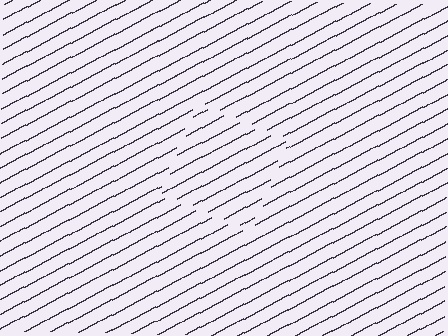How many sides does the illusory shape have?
4 sides — the line-ends trace a square.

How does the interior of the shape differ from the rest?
The interior of the shape contains the same grating, shifted by half a period — the contour is defined by the phase discontinuity where line-ends from the inner and outer gratings abut.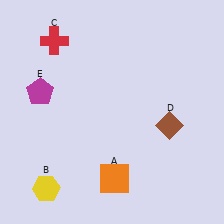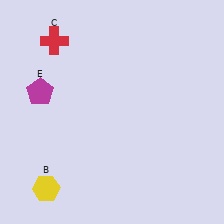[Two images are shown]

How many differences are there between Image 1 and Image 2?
There are 2 differences between the two images.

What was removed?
The brown diamond (D), the orange square (A) were removed in Image 2.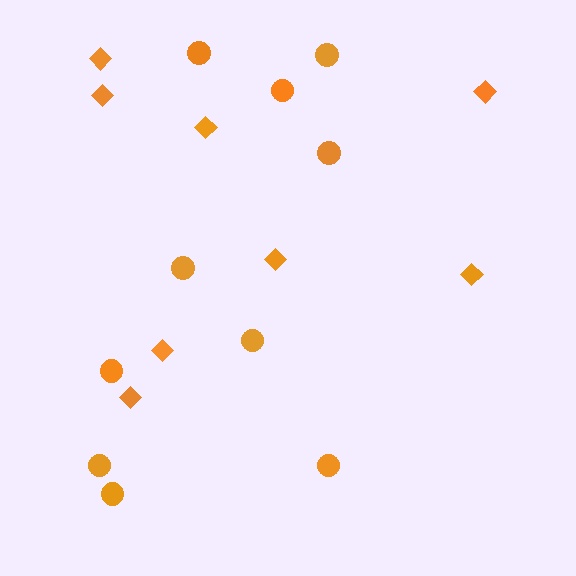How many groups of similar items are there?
There are 2 groups: one group of circles (10) and one group of diamonds (8).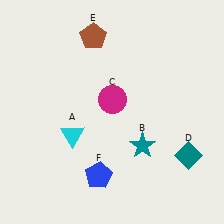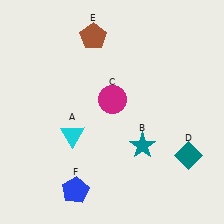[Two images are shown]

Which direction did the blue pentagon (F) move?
The blue pentagon (F) moved left.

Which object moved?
The blue pentagon (F) moved left.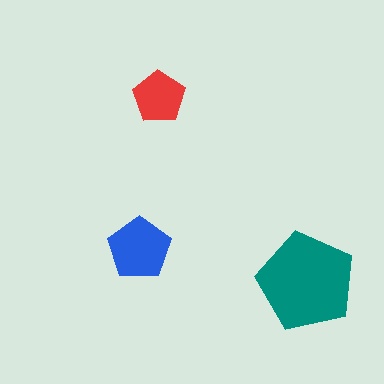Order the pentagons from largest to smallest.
the teal one, the blue one, the red one.